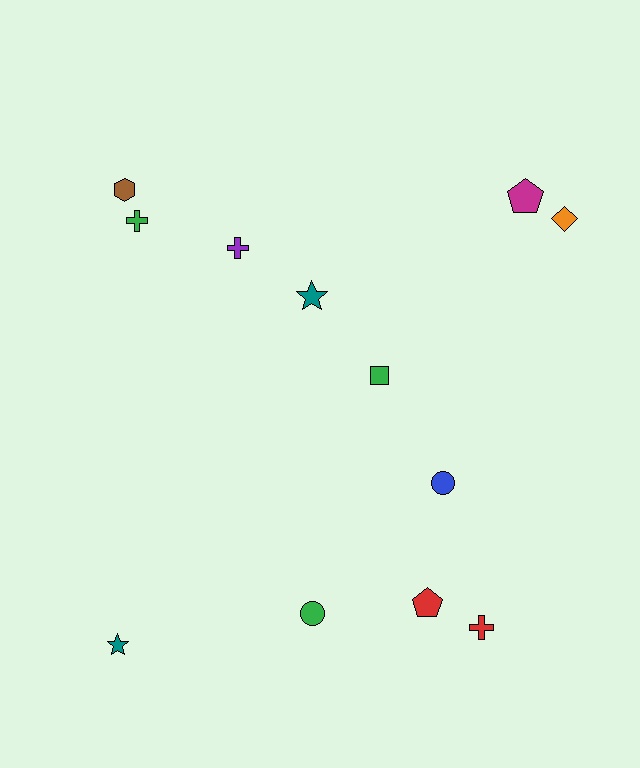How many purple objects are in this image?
There is 1 purple object.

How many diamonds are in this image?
There is 1 diamond.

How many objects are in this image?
There are 12 objects.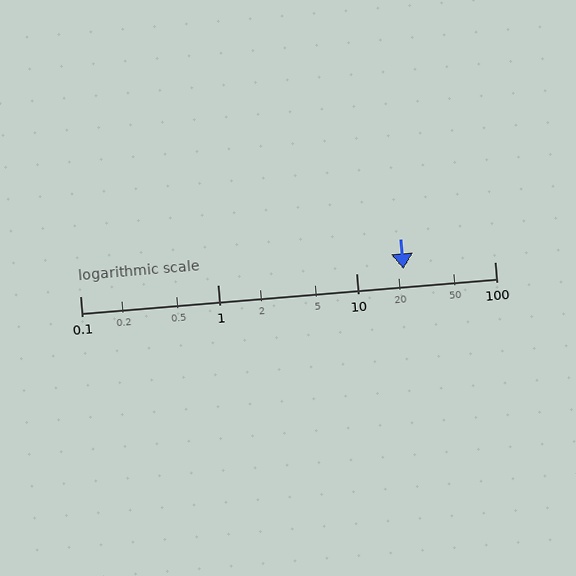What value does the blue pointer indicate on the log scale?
The pointer indicates approximately 22.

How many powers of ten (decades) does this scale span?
The scale spans 3 decades, from 0.1 to 100.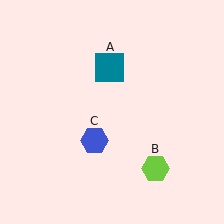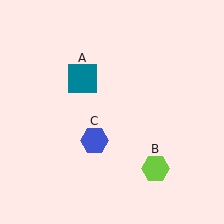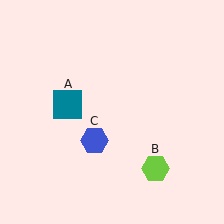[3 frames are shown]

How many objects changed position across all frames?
1 object changed position: teal square (object A).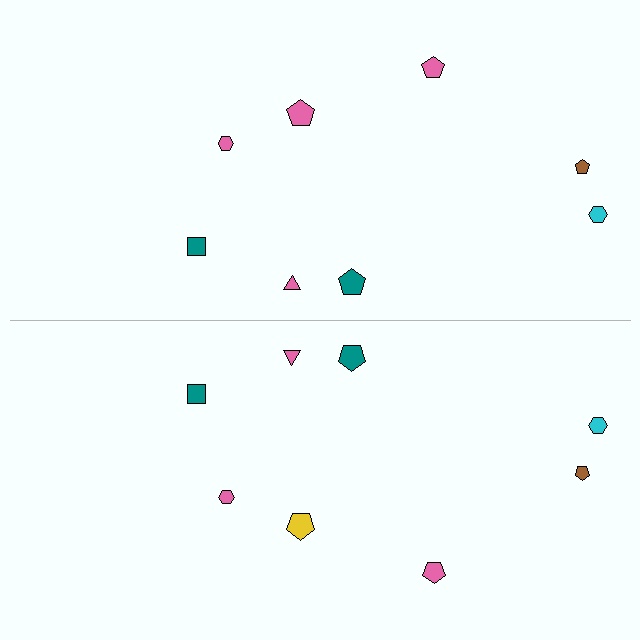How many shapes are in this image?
There are 16 shapes in this image.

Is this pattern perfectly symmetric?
No, the pattern is not perfectly symmetric. The yellow pentagon on the bottom side breaks the symmetry — its mirror counterpart is pink.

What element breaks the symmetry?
The yellow pentagon on the bottom side breaks the symmetry — its mirror counterpart is pink.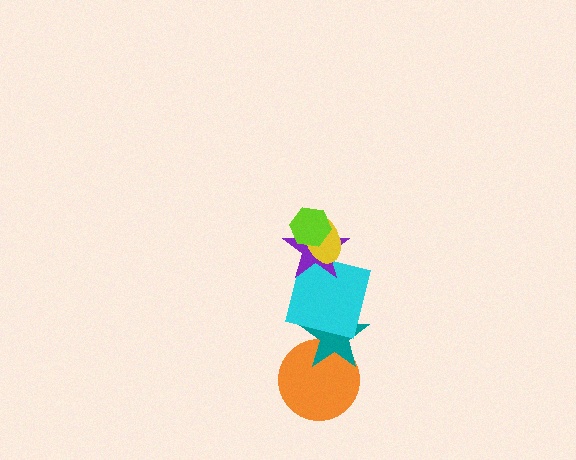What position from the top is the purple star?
The purple star is 3rd from the top.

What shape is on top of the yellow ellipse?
The lime hexagon is on top of the yellow ellipse.